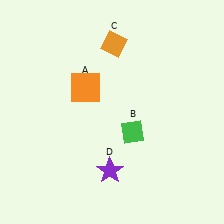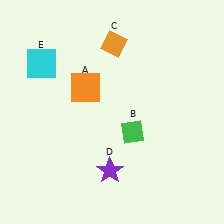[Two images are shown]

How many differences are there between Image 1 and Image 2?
There is 1 difference between the two images.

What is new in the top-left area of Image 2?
A cyan square (E) was added in the top-left area of Image 2.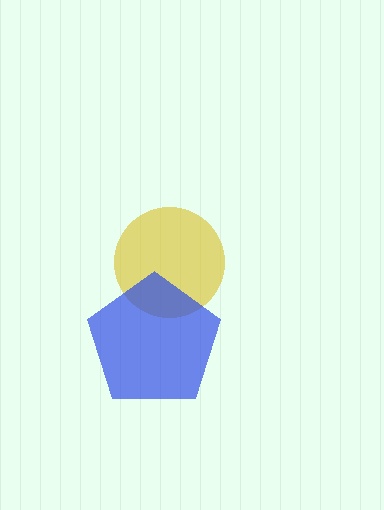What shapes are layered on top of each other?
The layered shapes are: a yellow circle, a blue pentagon.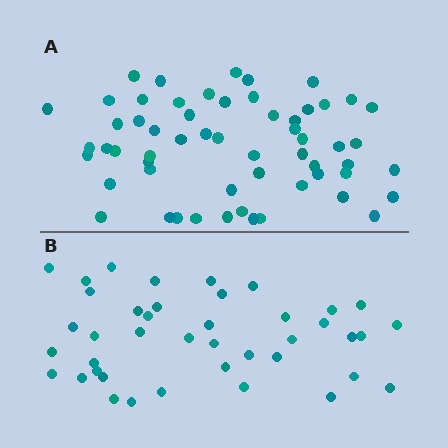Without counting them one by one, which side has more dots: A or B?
Region A (the top region) has more dots.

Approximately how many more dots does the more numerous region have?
Region A has approximately 15 more dots than region B.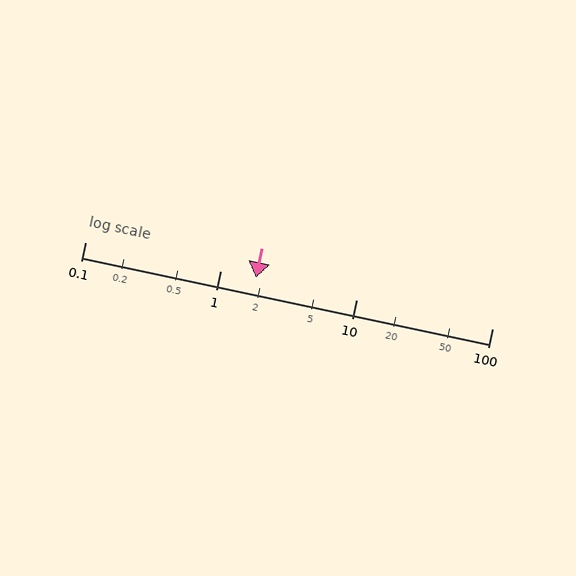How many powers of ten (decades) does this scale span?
The scale spans 3 decades, from 0.1 to 100.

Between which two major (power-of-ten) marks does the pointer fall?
The pointer is between 1 and 10.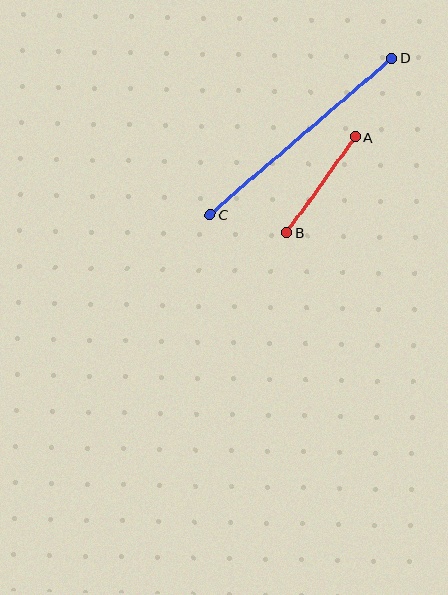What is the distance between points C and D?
The distance is approximately 240 pixels.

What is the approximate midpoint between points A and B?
The midpoint is at approximately (321, 185) pixels.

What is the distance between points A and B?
The distance is approximately 118 pixels.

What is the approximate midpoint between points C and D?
The midpoint is at approximately (301, 136) pixels.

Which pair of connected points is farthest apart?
Points C and D are farthest apart.